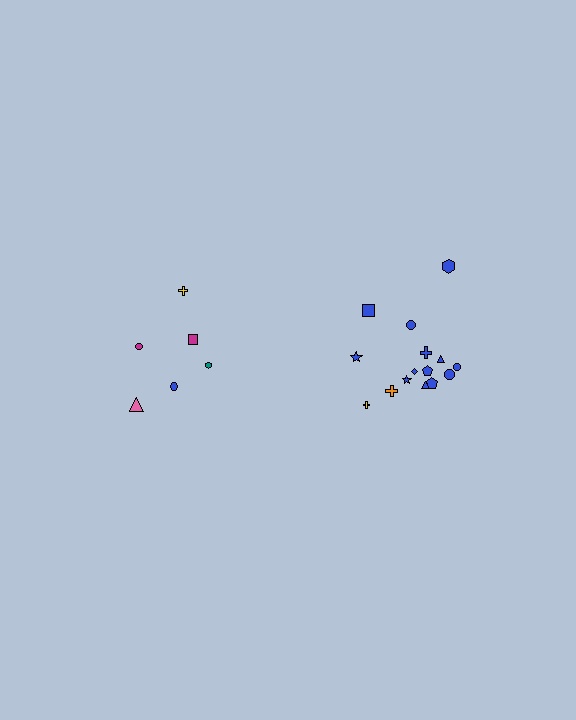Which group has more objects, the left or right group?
The right group.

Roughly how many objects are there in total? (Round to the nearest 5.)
Roughly 20 objects in total.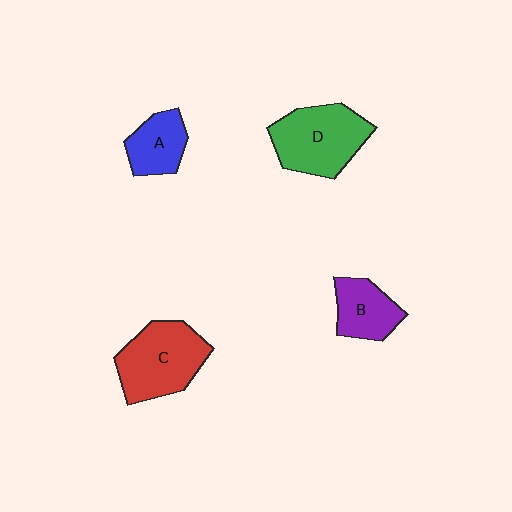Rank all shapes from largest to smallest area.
From largest to smallest: C (red), D (green), B (purple), A (blue).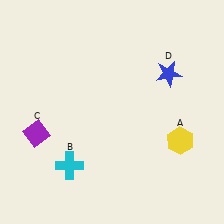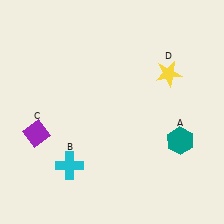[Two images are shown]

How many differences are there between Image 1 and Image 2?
There are 2 differences between the two images.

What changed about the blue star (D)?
In Image 1, D is blue. In Image 2, it changed to yellow.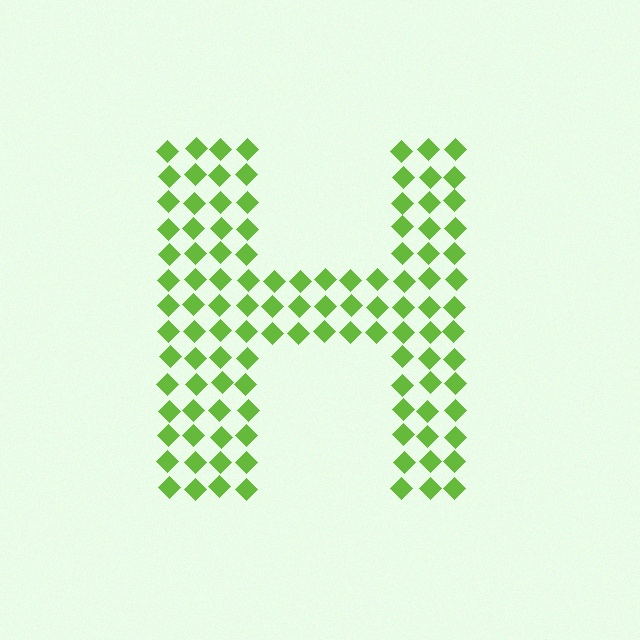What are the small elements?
The small elements are diamonds.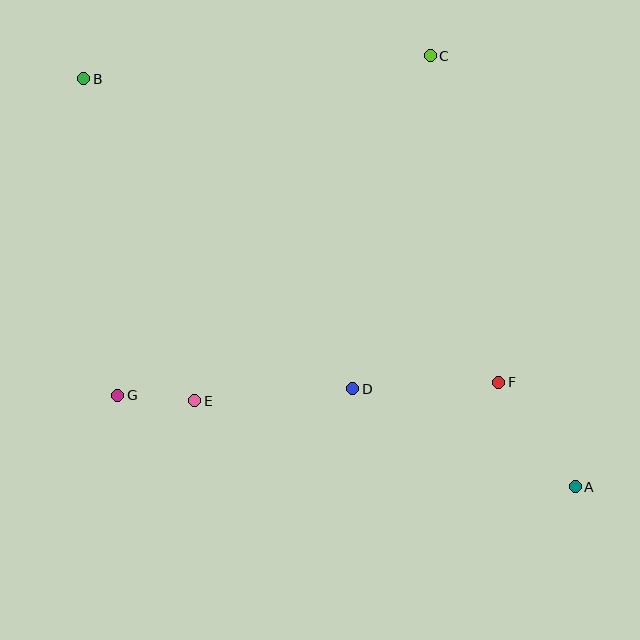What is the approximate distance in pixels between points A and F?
The distance between A and F is approximately 129 pixels.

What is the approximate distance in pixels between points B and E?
The distance between B and E is approximately 340 pixels.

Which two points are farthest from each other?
Points A and B are farthest from each other.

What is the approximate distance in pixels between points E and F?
The distance between E and F is approximately 305 pixels.